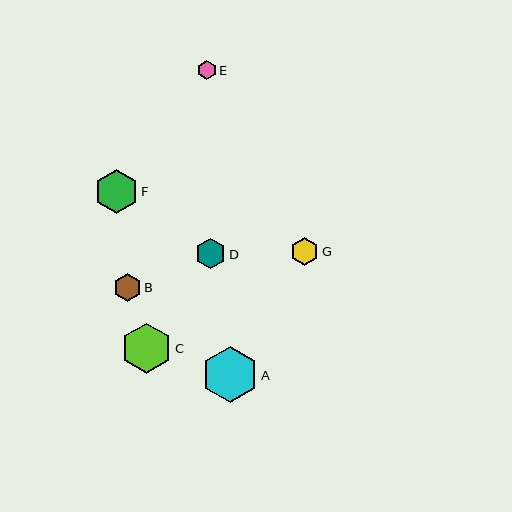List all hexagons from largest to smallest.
From largest to smallest: A, C, F, D, G, B, E.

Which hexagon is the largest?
Hexagon A is the largest with a size of approximately 56 pixels.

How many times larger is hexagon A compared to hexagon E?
Hexagon A is approximately 2.9 times the size of hexagon E.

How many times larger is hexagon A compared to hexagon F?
Hexagon A is approximately 1.3 times the size of hexagon F.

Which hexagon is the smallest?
Hexagon E is the smallest with a size of approximately 19 pixels.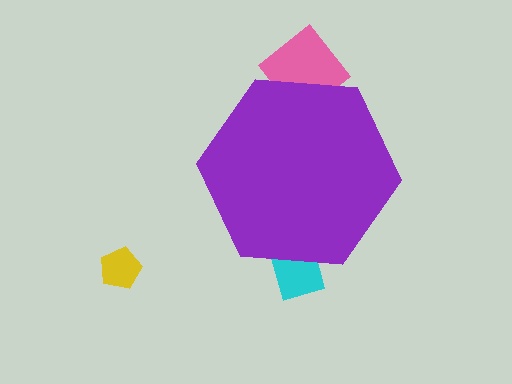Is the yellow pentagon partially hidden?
No, the yellow pentagon is fully visible.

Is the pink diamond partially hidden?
Yes, the pink diamond is partially hidden behind the purple hexagon.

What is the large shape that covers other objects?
A purple hexagon.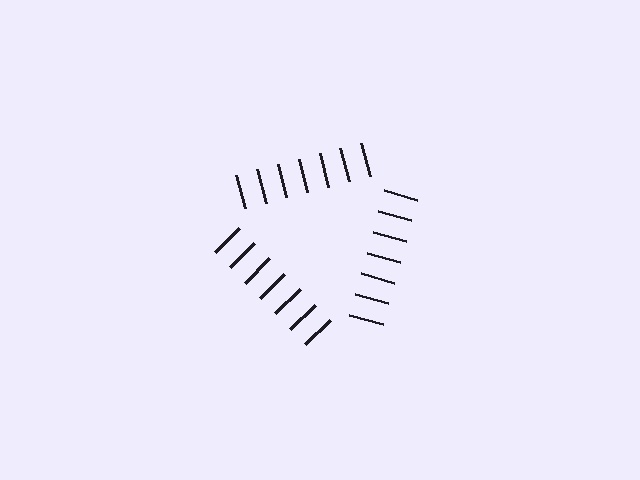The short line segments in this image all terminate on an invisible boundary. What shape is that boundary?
An illusory triangle — the line segments terminate on its edges but no continuous stroke is drawn.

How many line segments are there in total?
21 — 7 along each of the 3 edges.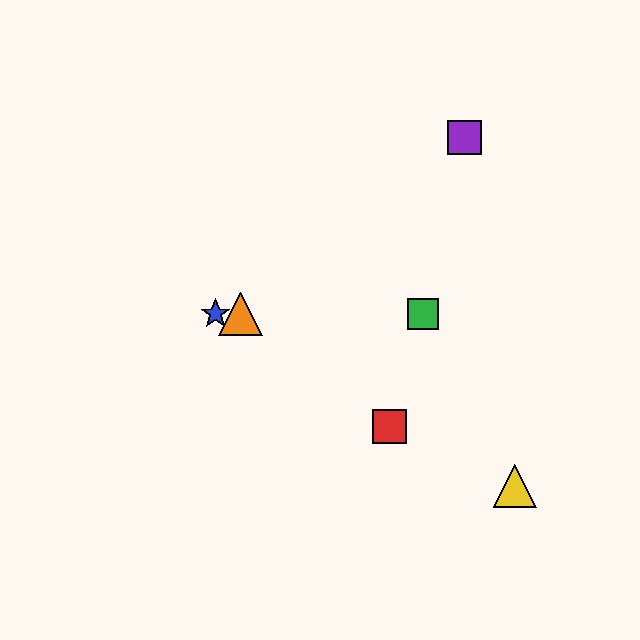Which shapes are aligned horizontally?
The blue star, the green square, the orange triangle are aligned horizontally.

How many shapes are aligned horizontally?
3 shapes (the blue star, the green square, the orange triangle) are aligned horizontally.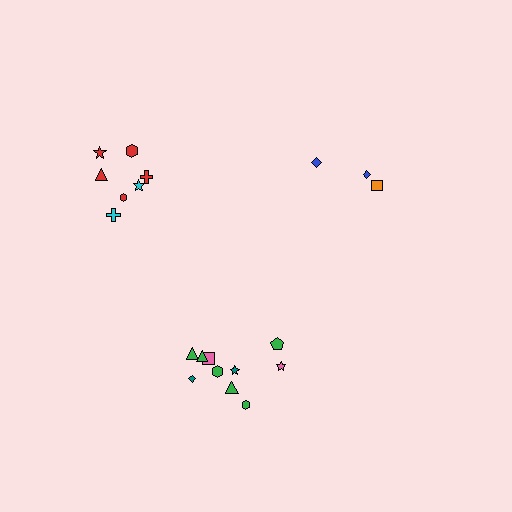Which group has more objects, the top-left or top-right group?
The top-left group.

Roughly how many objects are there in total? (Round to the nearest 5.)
Roughly 20 objects in total.